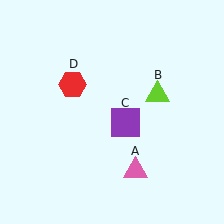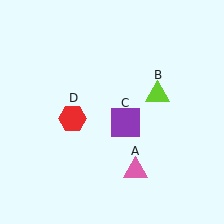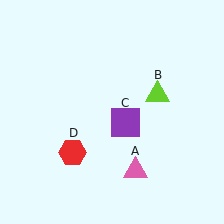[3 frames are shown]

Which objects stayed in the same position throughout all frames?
Pink triangle (object A) and lime triangle (object B) and purple square (object C) remained stationary.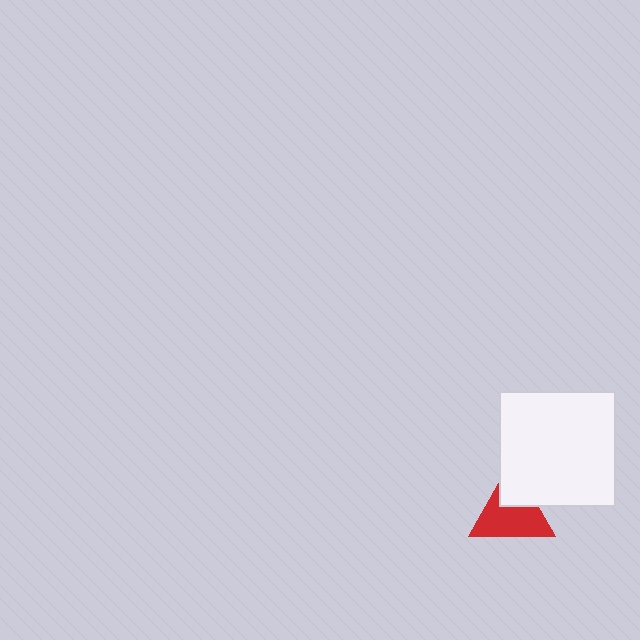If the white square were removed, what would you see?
You would see the complete red triangle.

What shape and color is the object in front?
The object in front is a white square.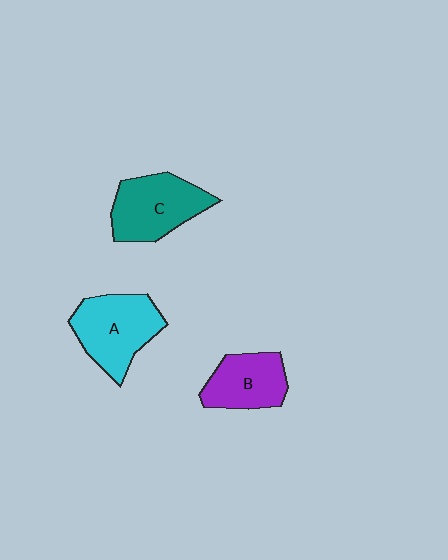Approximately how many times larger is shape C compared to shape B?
Approximately 1.2 times.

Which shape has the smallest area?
Shape B (purple).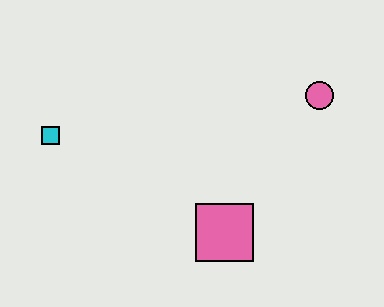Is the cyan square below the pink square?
No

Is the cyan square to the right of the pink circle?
No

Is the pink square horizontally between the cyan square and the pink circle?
Yes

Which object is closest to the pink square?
The pink circle is closest to the pink square.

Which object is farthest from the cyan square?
The pink circle is farthest from the cyan square.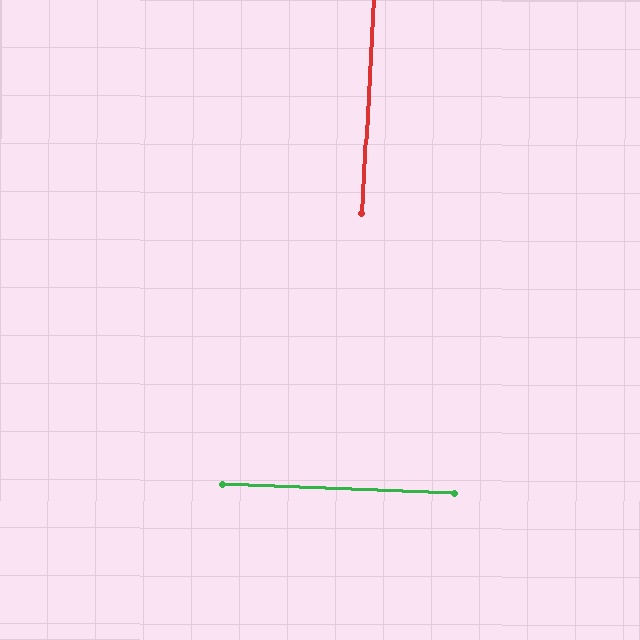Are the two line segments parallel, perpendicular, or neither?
Perpendicular — they meet at approximately 89°.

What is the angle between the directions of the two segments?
Approximately 89 degrees.